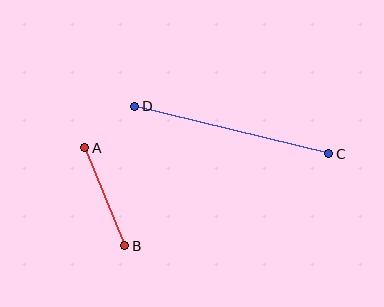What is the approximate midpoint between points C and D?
The midpoint is at approximately (232, 130) pixels.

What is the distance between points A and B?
The distance is approximately 106 pixels.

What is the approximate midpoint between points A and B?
The midpoint is at approximately (105, 197) pixels.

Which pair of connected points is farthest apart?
Points C and D are farthest apart.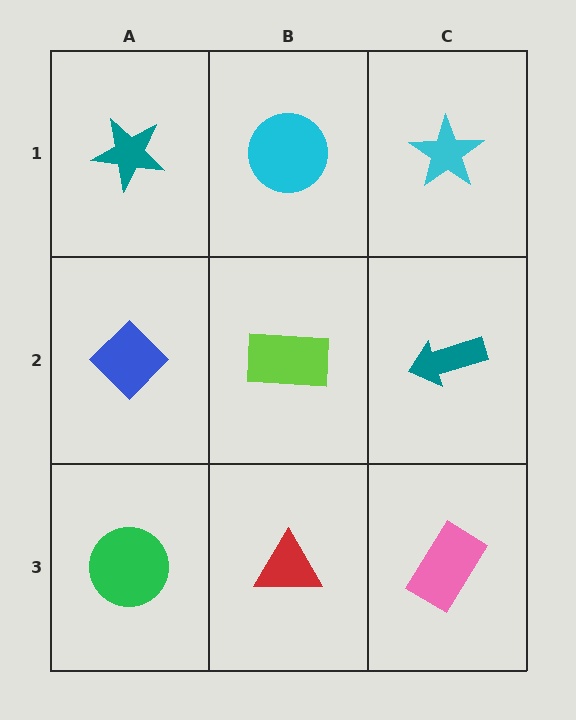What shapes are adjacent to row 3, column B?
A lime rectangle (row 2, column B), a green circle (row 3, column A), a pink rectangle (row 3, column C).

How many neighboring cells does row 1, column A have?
2.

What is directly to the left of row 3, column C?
A red triangle.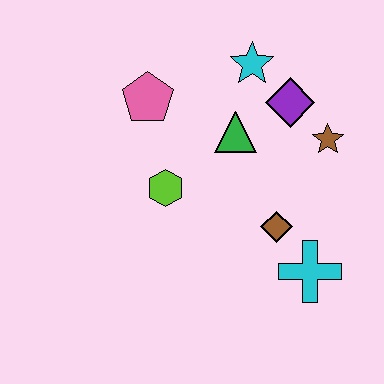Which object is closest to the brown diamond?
The cyan cross is closest to the brown diamond.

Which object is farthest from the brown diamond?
The pink pentagon is farthest from the brown diamond.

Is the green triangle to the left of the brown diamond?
Yes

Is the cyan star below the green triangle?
No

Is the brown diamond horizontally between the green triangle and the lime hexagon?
No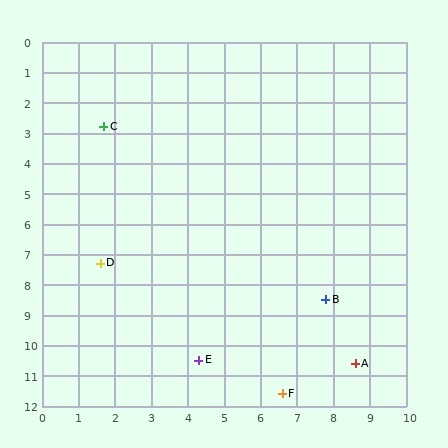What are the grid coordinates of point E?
Point E is at approximately (4.3, 10.5).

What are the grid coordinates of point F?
Point F is at approximately (6.6, 11.6).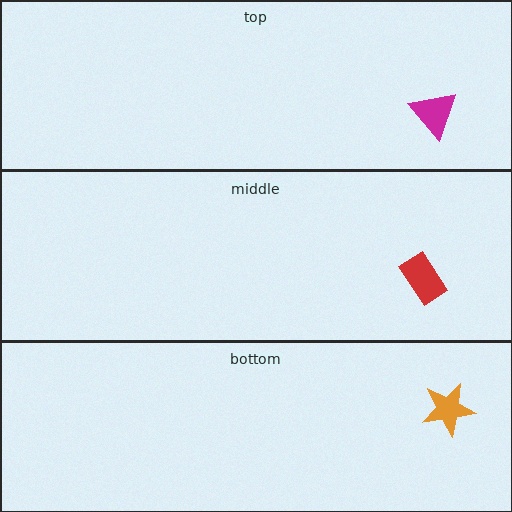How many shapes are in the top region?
1.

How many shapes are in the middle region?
1.